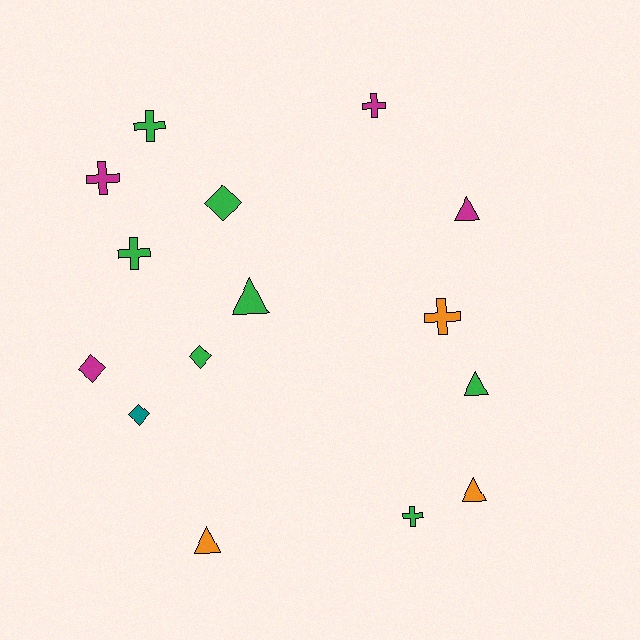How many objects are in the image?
There are 15 objects.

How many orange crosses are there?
There is 1 orange cross.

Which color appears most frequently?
Green, with 7 objects.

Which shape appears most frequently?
Cross, with 6 objects.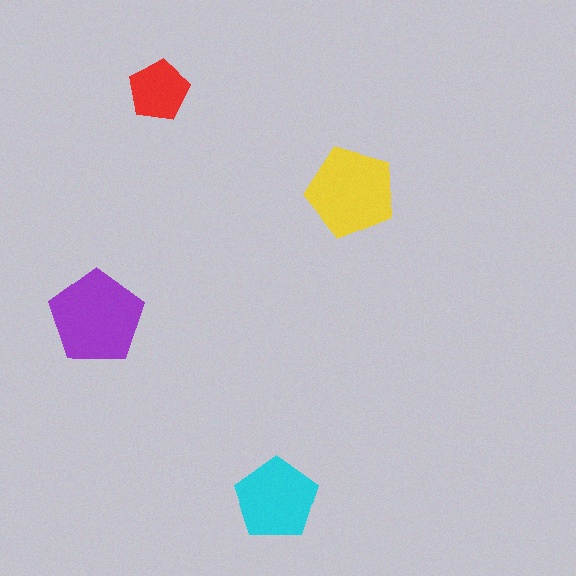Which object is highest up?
The red pentagon is topmost.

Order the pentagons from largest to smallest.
the purple one, the yellow one, the cyan one, the red one.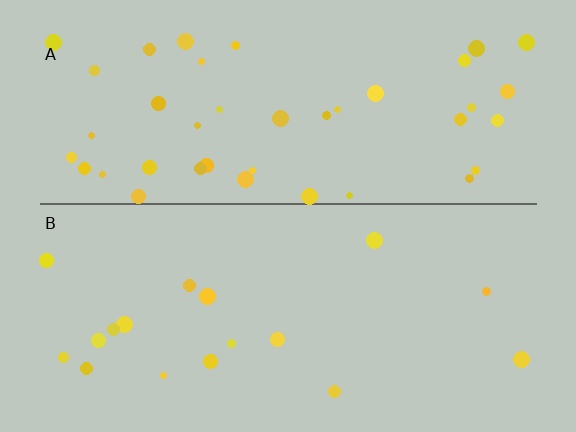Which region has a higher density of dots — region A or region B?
A (the top).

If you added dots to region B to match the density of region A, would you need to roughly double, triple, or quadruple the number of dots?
Approximately double.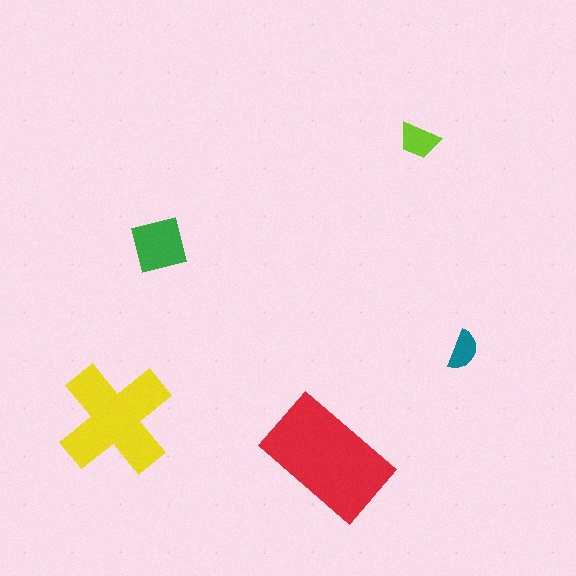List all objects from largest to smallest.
The red rectangle, the yellow cross, the green square, the lime trapezoid, the teal semicircle.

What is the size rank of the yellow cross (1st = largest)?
2nd.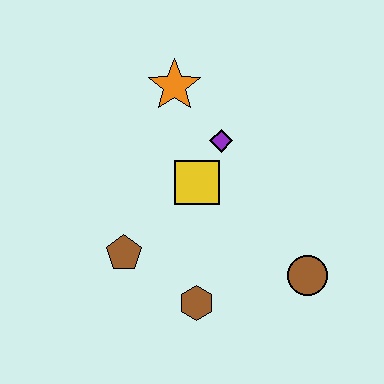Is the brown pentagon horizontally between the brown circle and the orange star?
No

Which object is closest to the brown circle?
The brown hexagon is closest to the brown circle.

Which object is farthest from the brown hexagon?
The orange star is farthest from the brown hexagon.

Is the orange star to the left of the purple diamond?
Yes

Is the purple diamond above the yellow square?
Yes